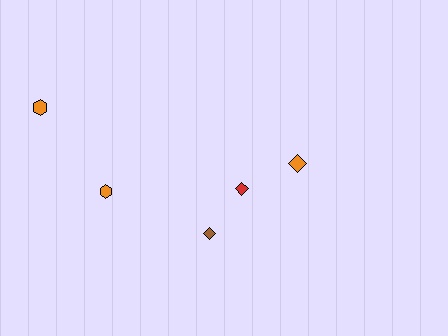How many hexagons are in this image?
There are 2 hexagons.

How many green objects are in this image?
There are no green objects.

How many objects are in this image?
There are 5 objects.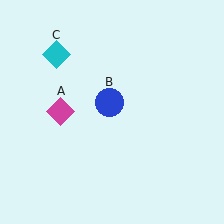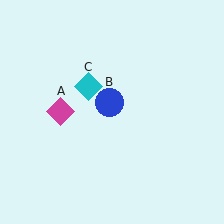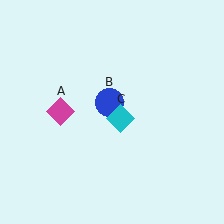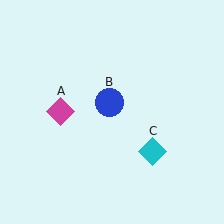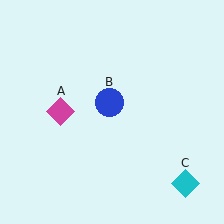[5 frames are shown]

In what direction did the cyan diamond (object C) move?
The cyan diamond (object C) moved down and to the right.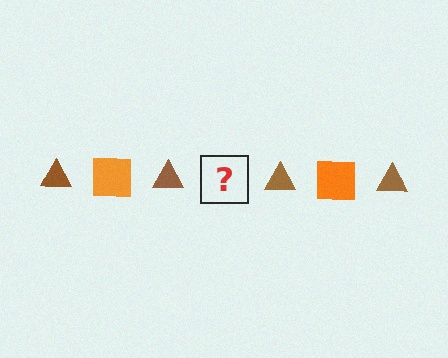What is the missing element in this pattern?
The missing element is an orange square.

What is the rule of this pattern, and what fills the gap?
The rule is that the pattern alternates between brown triangle and orange square. The gap should be filled with an orange square.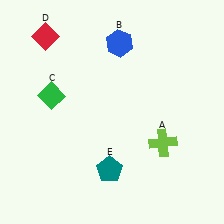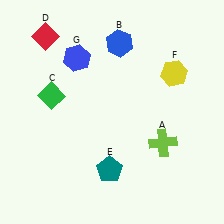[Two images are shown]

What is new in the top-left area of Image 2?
A blue hexagon (G) was added in the top-left area of Image 2.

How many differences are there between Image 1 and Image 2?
There are 2 differences between the two images.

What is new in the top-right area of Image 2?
A yellow hexagon (F) was added in the top-right area of Image 2.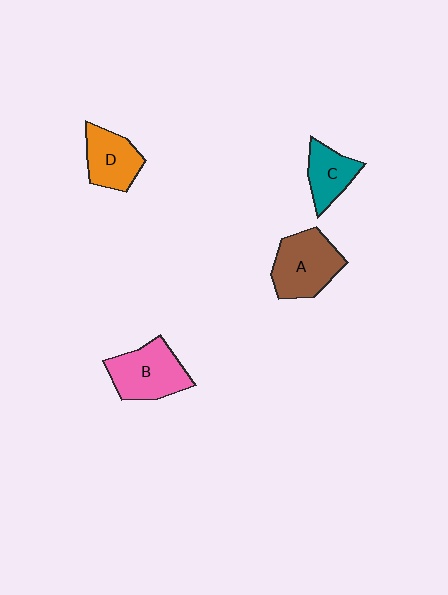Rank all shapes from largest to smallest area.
From largest to smallest: A (brown), B (pink), D (orange), C (teal).